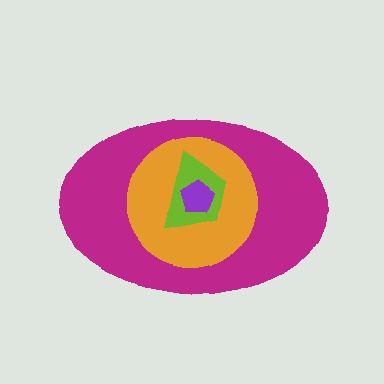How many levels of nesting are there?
4.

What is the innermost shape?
The purple pentagon.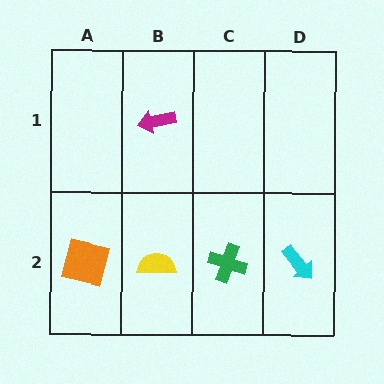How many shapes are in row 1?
1 shape.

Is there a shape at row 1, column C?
No, that cell is empty.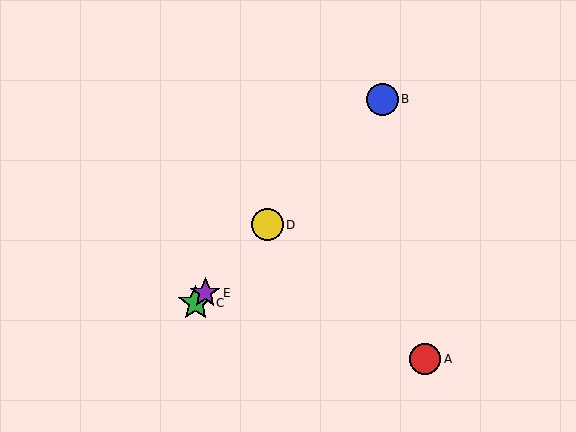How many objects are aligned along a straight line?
4 objects (B, C, D, E) are aligned along a straight line.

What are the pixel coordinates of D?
Object D is at (268, 225).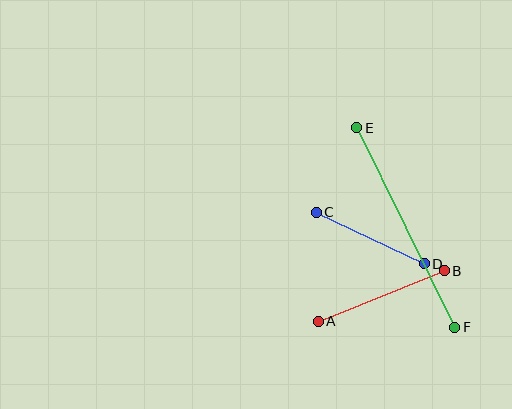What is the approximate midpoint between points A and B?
The midpoint is at approximately (381, 296) pixels.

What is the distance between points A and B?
The distance is approximately 136 pixels.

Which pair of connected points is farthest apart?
Points E and F are farthest apart.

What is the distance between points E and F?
The distance is approximately 222 pixels.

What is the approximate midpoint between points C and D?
The midpoint is at approximately (370, 238) pixels.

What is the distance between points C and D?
The distance is approximately 120 pixels.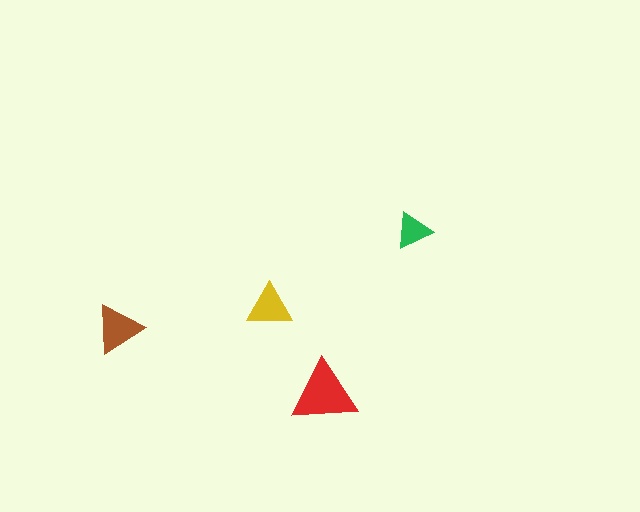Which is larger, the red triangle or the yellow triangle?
The red one.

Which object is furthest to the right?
The green triangle is rightmost.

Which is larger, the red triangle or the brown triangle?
The red one.